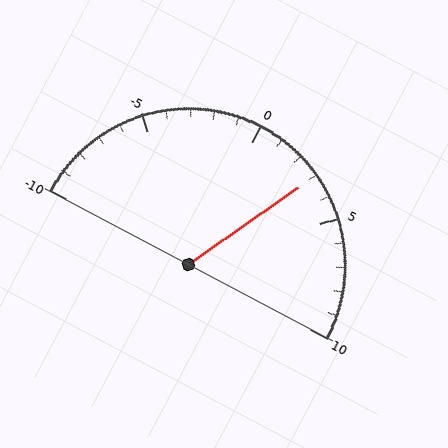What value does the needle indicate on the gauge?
The needle indicates approximately 3.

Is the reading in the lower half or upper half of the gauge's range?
The reading is in the upper half of the range (-10 to 10).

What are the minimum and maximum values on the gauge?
The gauge ranges from -10 to 10.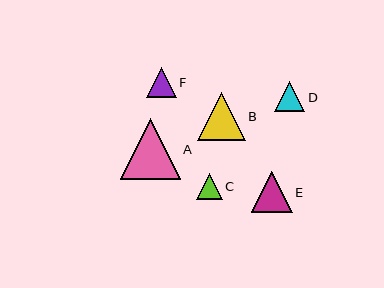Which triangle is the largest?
Triangle A is the largest with a size of approximately 60 pixels.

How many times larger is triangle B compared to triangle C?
Triangle B is approximately 1.8 times the size of triangle C.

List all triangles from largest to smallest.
From largest to smallest: A, B, E, D, F, C.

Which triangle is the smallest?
Triangle C is the smallest with a size of approximately 26 pixels.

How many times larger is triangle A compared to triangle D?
Triangle A is approximately 2.0 times the size of triangle D.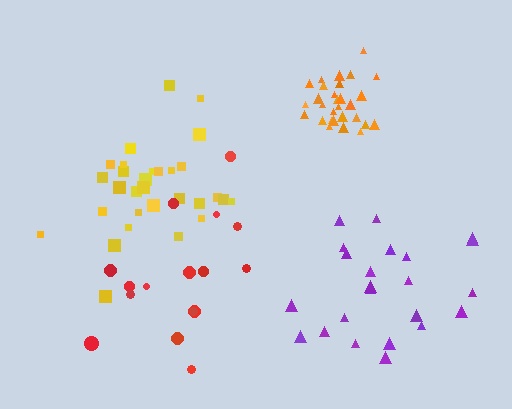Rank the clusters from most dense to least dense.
orange, yellow, purple, red.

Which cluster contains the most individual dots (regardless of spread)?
Yellow (31).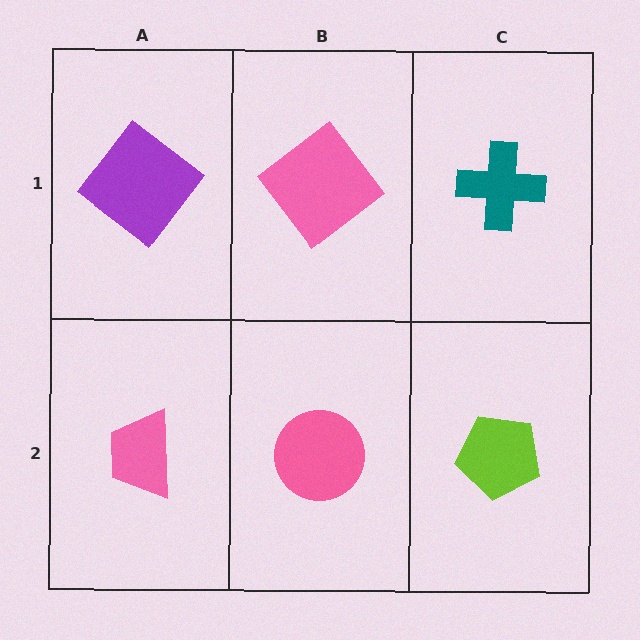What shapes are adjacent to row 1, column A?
A pink trapezoid (row 2, column A), a pink diamond (row 1, column B).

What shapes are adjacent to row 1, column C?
A lime pentagon (row 2, column C), a pink diamond (row 1, column B).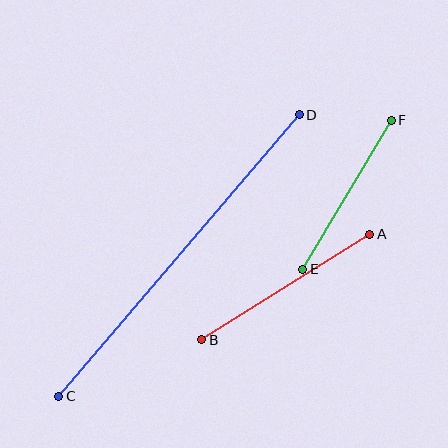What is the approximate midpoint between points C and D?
The midpoint is at approximately (179, 256) pixels.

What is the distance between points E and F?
The distance is approximately 173 pixels.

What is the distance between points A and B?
The distance is approximately 198 pixels.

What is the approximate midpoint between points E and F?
The midpoint is at approximately (347, 195) pixels.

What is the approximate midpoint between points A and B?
The midpoint is at approximately (286, 287) pixels.